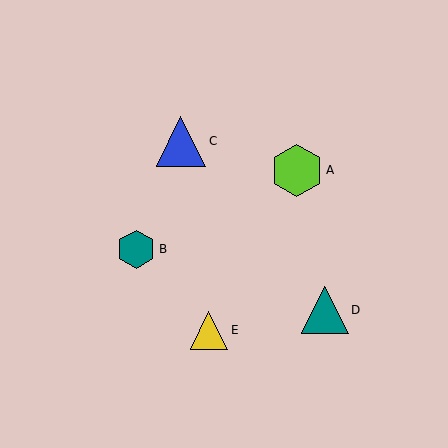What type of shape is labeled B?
Shape B is a teal hexagon.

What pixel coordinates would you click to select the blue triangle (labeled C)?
Click at (181, 141) to select the blue triangle C.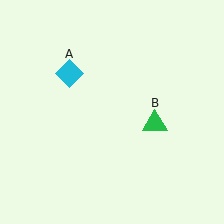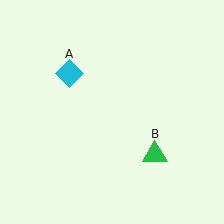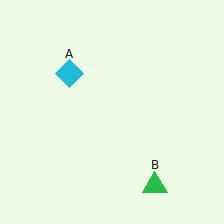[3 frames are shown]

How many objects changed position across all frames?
1 object changed position: green triangle (object B).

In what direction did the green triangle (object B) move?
The green triangle (object B) moved down.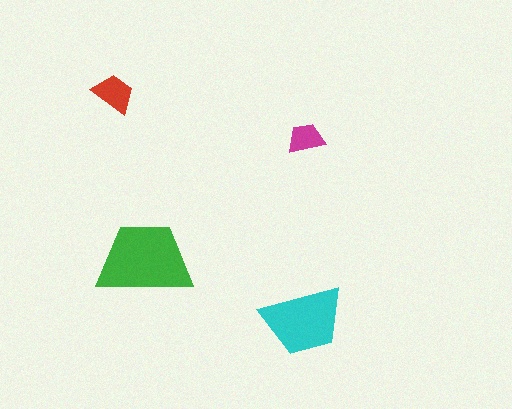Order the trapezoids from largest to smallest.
the green one, the cyan one, the red one, the magenta one.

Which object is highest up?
The red trapezoid is topmost.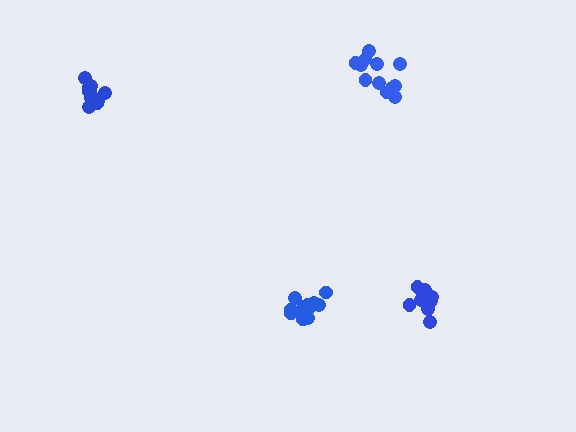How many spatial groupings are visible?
There are 4 spatial groupings.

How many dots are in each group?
Group 1: 10 dots, Group 2: 11 dots, Group 3: 14 dots, Group 4: 12 dots (47 total).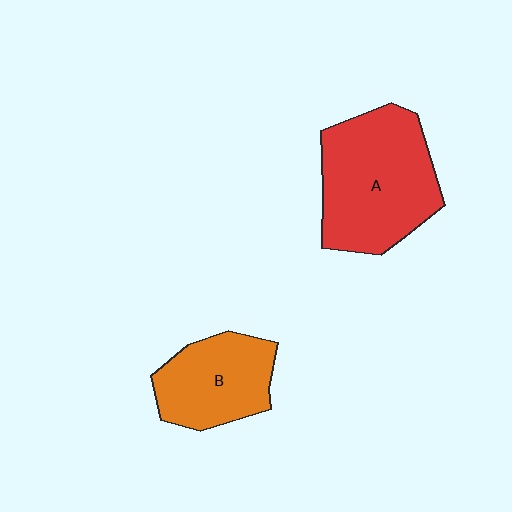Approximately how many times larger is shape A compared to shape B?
Approximately 1.5 times.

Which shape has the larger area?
Shape A (red).